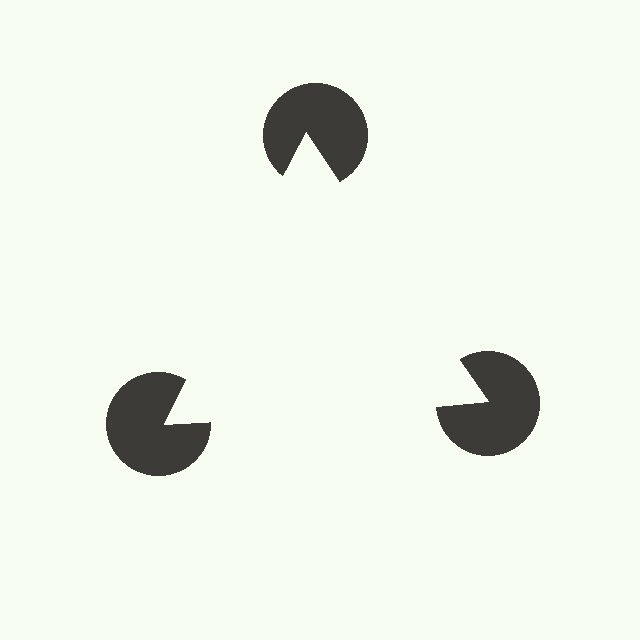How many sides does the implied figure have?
3 sides.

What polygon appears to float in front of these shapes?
An illusory triangle — its edges are inferred from the aligned wedge cuts in the pac-man discs, not physically drawn.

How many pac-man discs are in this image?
There are 3 — one at each vertex of the illusory triangle.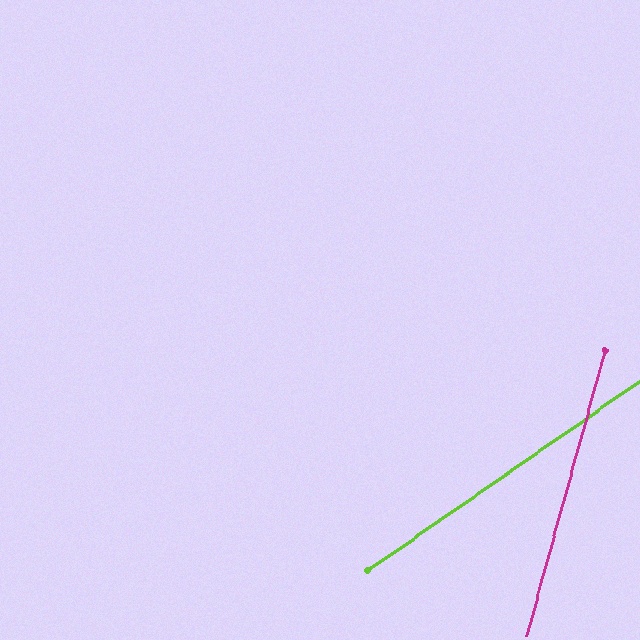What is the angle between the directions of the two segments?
Approximately 40 degrees.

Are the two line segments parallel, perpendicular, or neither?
Neither parallel nor perpendicular — they differ by about 40°.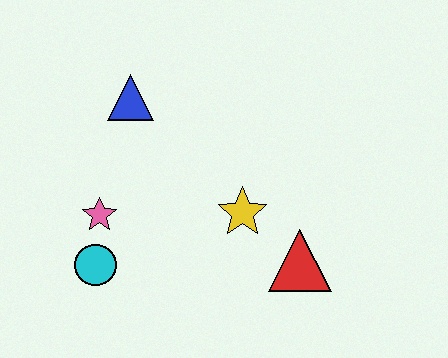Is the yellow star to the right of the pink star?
Yes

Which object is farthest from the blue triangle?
The red triangle is farthest from the blue triangle.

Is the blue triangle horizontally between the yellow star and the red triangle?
No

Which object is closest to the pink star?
The cyan circle is closest to the pink star.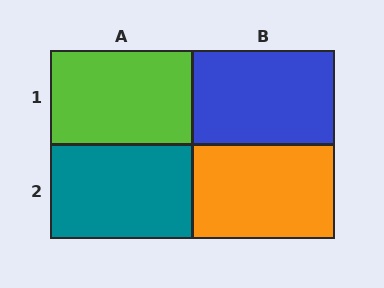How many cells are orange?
1 cell is orange.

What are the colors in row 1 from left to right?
Lime, blue.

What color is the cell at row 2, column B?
Orange.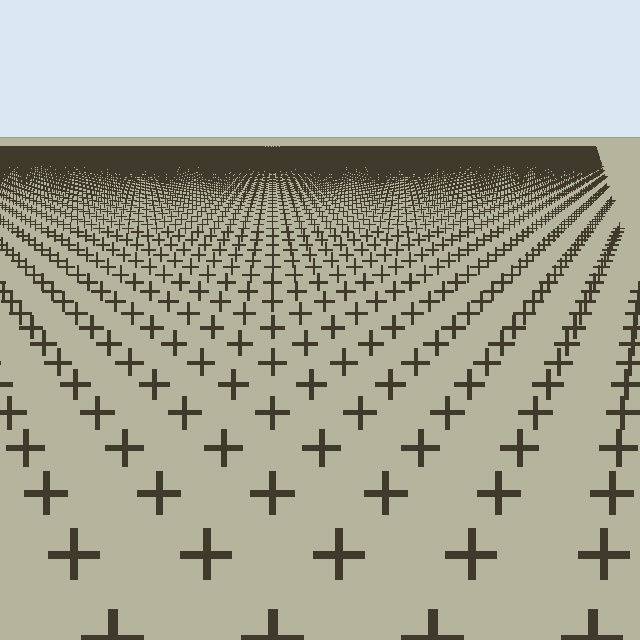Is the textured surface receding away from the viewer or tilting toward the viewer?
The surface is receding away from the viewer. Texture elements get smaller and denser toward the top.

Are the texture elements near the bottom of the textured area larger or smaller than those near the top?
Larger. Near the bottom, elements are closer to the viewer and appear at a bigger on-screen size.